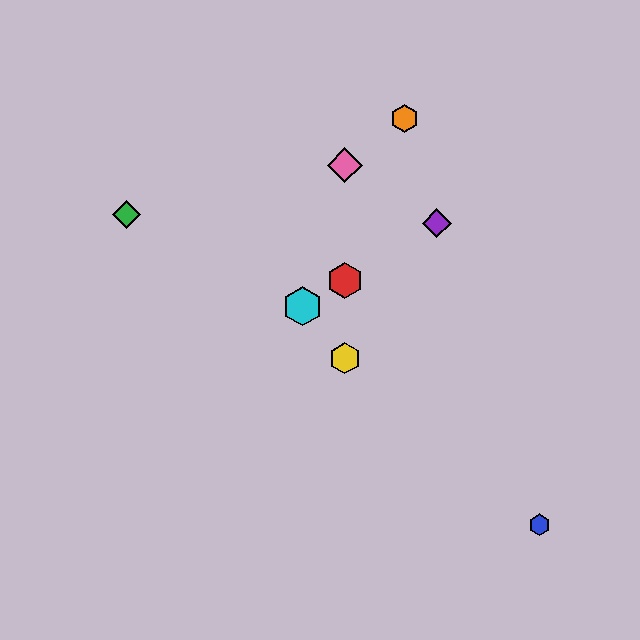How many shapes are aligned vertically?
3 shapes (the red hexagon, the yellow hexagon, the pink diamond) are aligned vertically.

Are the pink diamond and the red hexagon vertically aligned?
Yes, both are at x≈345.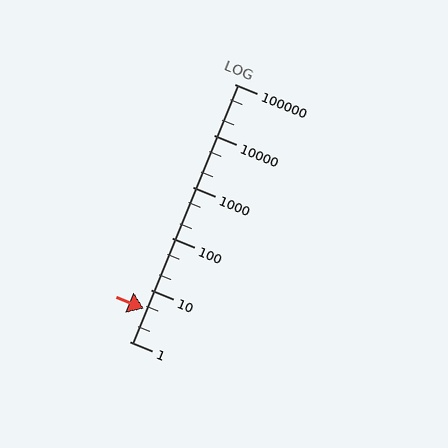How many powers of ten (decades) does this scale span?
The scale spans 5 decades, from 1 to 100000.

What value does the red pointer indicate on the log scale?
The pointer indicates approximately 4.4.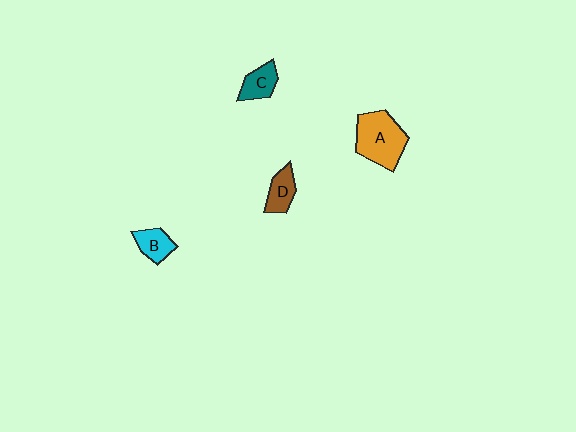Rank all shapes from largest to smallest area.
From largest to smallest: A (orange), D (brown), C (teal), B (cyan).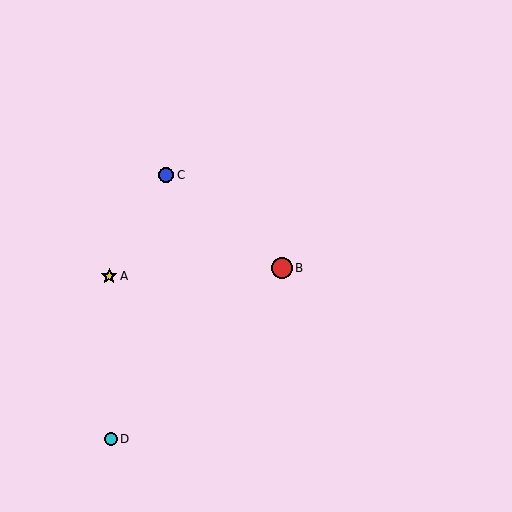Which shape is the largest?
The red circle (labeled B) is the largest.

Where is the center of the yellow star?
The center of the yellow star is at (109, 276).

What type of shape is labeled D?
Shape D is a cyan circle.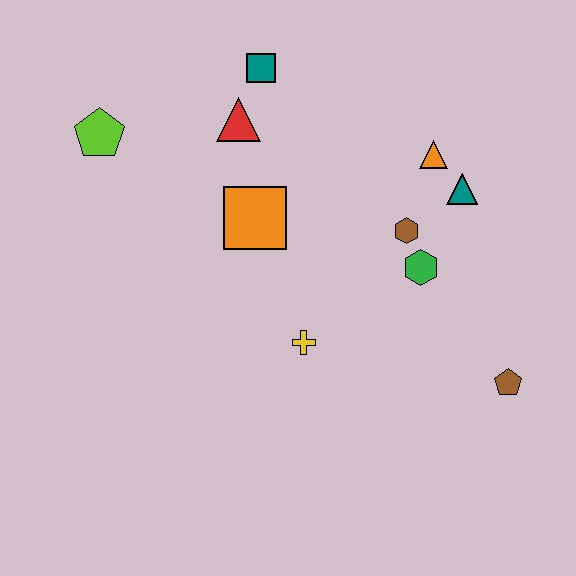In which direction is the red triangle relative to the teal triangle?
The red triangle is to the left of the teal triangle.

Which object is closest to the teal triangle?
The orange triangle is closest to the teal triangle.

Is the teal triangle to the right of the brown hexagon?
Yes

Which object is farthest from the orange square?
The brown pentagon is farthest from the orange square.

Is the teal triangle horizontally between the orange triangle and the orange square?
No